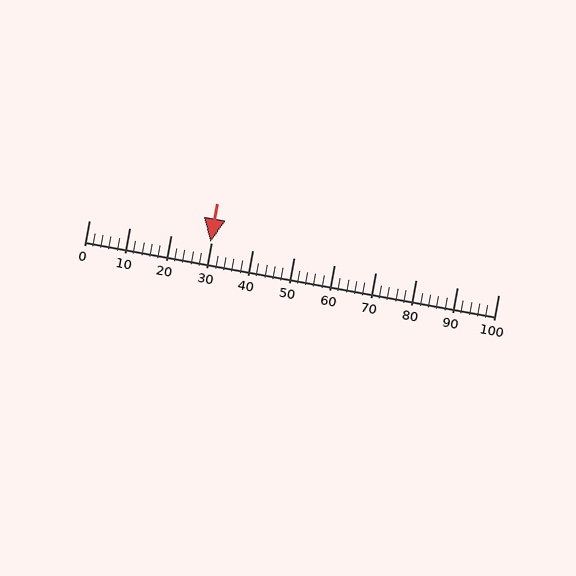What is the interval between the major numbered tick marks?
The major tick marks are spaced 10 units apart.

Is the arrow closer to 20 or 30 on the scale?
The arrow is closer to 30.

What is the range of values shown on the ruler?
The ruler shows values from 0 to 100.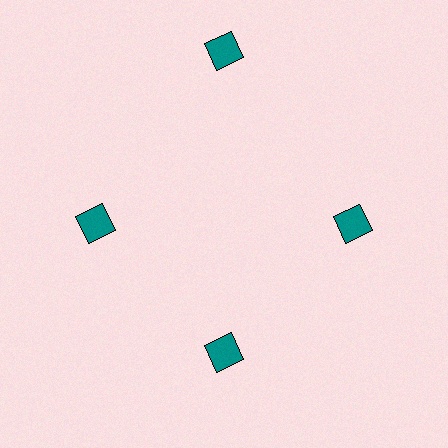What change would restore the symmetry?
The symmetry would be restored by moving it inward, back onto the ring so that all 4 diamonds sit at equal angles and equal distance from the center.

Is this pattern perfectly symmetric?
No. The 4 teal diamonds are arranged in a ring, but one element near the 12 o'clock position is pushed outward from the center, breaking the 4-fold rotational symmetry.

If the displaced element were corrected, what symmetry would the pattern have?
It would have 4-fold rotational symmetry — the pattern would map onto itself every 90 degrees.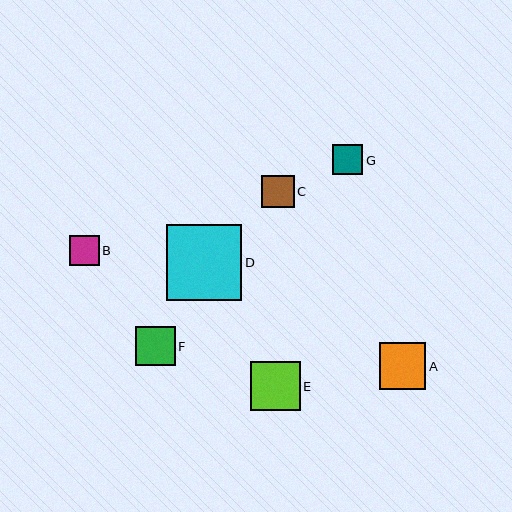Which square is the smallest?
Square B is the smallest with a size of approximately 29 pixels.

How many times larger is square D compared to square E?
Square D is approximately 1.5 times the size of square E.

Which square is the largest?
Square D is the largest with a size of approximately 75 pixels.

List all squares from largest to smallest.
From largest to smallest: D, E, A, F, C, G, B.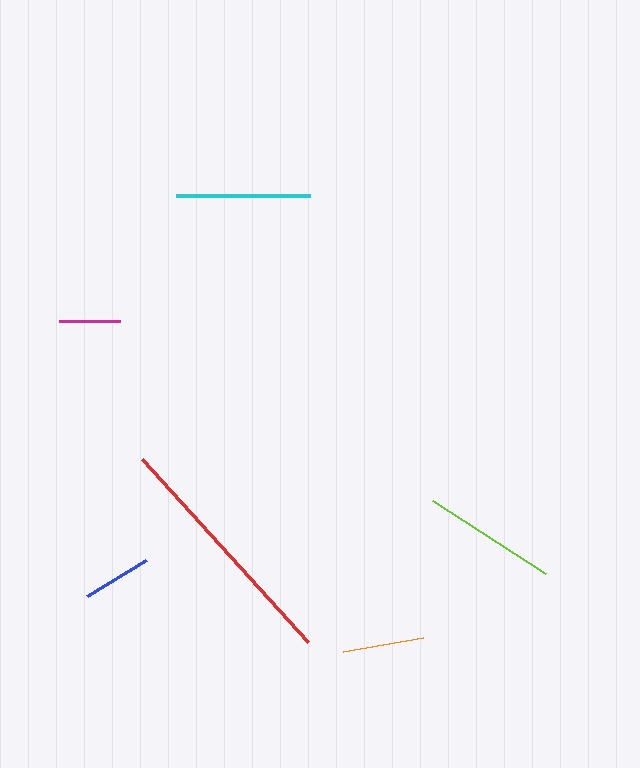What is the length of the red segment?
The red segment is approximately 246 pixels long.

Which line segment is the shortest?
The magenta line is the shortest at approximately 61 pixels.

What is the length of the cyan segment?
The cyan segment is approximately 134 pixels long.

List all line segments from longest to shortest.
From longest to shortest: red, cyan, lime, orange, blue, magenta.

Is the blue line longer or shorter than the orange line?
The orange line is longer than the blue line.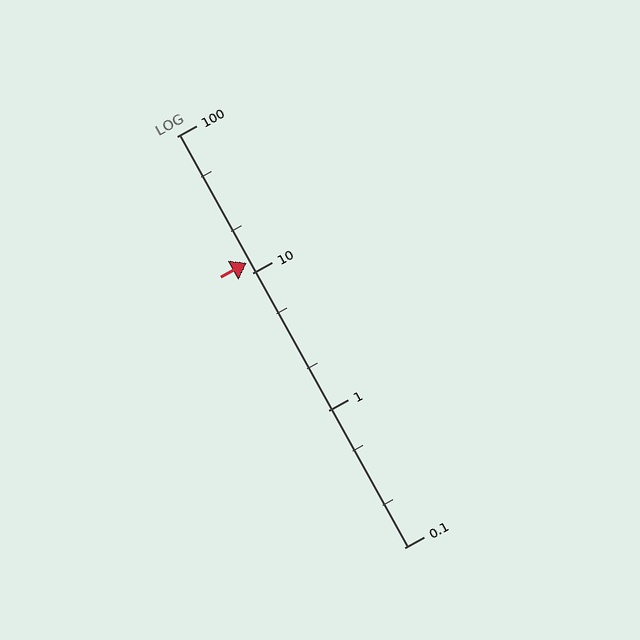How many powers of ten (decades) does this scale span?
The scale spans 3 decades, from 0.1 to 100.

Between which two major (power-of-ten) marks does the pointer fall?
The pointer is between 10 and 100.